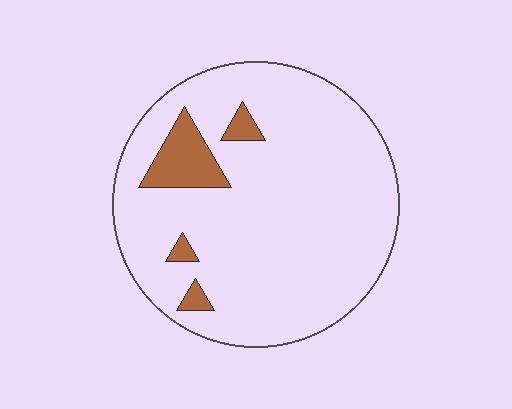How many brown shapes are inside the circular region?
4.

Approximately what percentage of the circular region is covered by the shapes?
Approximately 10%.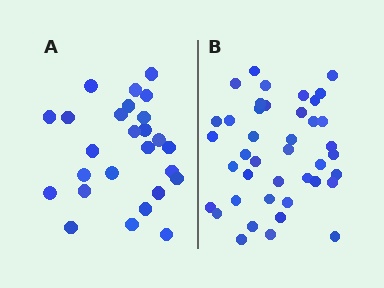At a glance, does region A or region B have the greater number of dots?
Region B (the right region) has more dots.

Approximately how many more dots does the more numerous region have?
Region B has approximately 15 more dots than region A.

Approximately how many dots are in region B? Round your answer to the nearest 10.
About 40 dots. (The exact count is 41, which rounds to 40.)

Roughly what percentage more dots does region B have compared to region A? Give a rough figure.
About 60% more.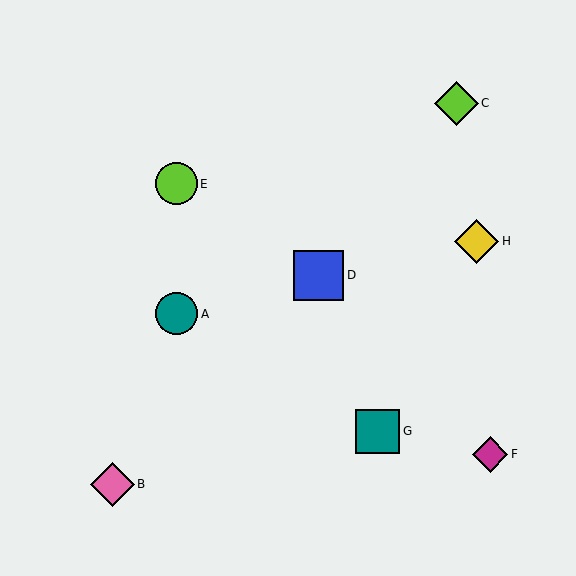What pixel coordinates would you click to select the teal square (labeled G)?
Click at (378, 431) to select the teal square G.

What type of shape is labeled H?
Shape H is a yellow diamond.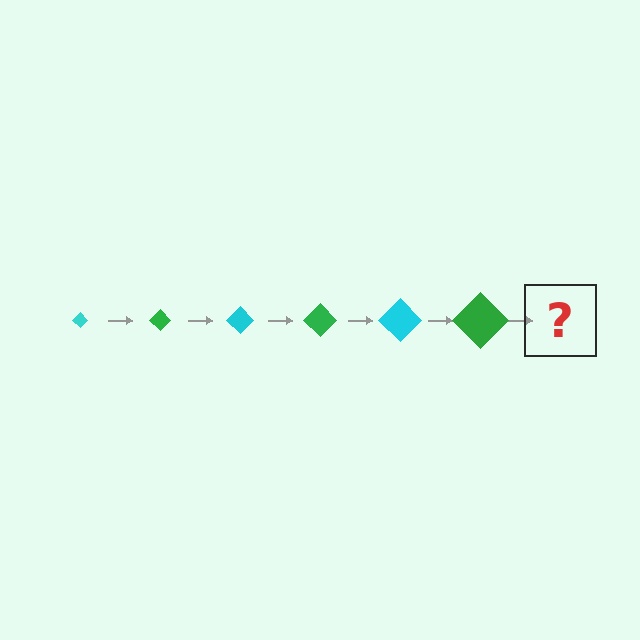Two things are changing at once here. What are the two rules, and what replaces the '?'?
The two rules are that the diamond grows larger each step and the color cycles through cyan and green. The '?' should be a cyan diamond, larger than the previous one.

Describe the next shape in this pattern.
It should be a cyan diamond, larger than the previous one.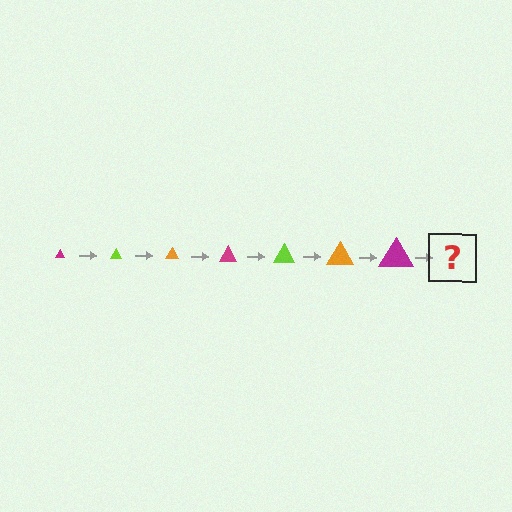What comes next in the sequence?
The next element should be a lime triangle, larger than the previous one.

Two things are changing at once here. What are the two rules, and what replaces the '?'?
The two rules are that the triangle grows larger each step and the color cycles through magenta, lime, and orange. The '?' should be a lime triangle, larger than the previous one.